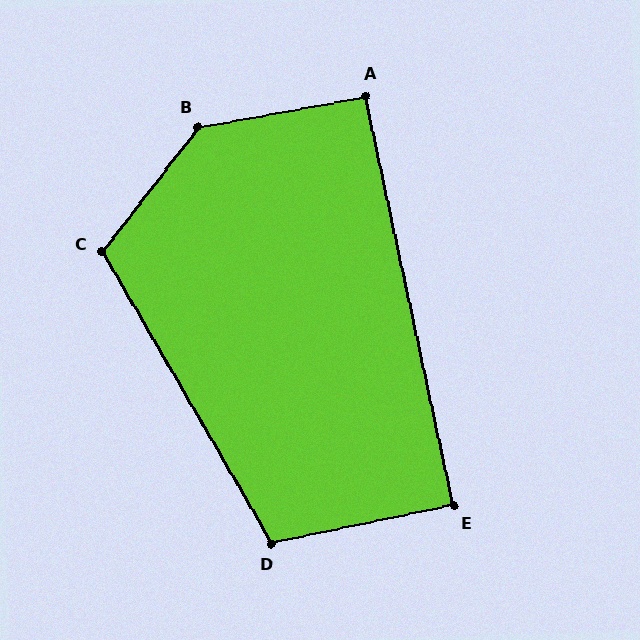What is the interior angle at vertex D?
Approximately 108 degrees (obtuse).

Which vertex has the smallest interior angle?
E, at approximately 90 degrees.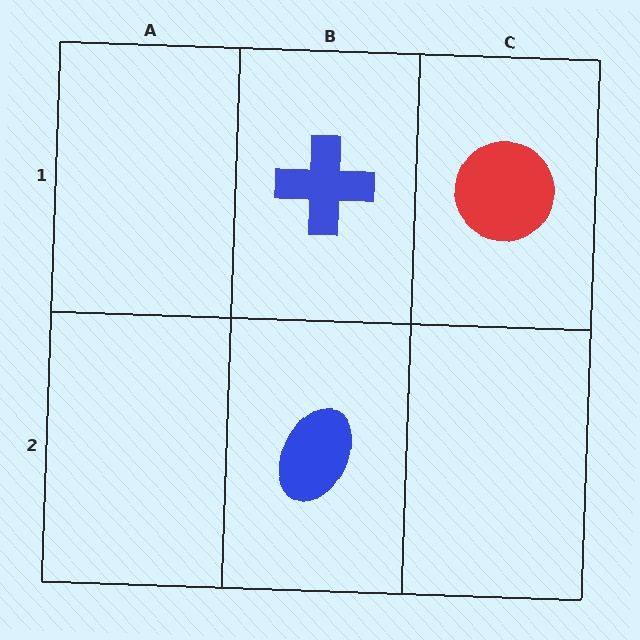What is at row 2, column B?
A blue ellipse.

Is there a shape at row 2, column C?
No, that cell is empty.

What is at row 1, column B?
A blue cross.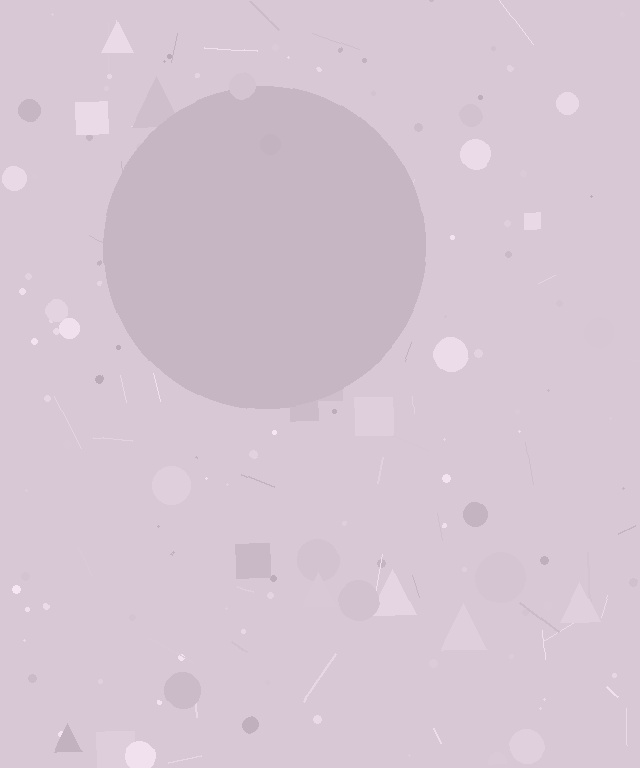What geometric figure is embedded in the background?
A circle is embedded in the background.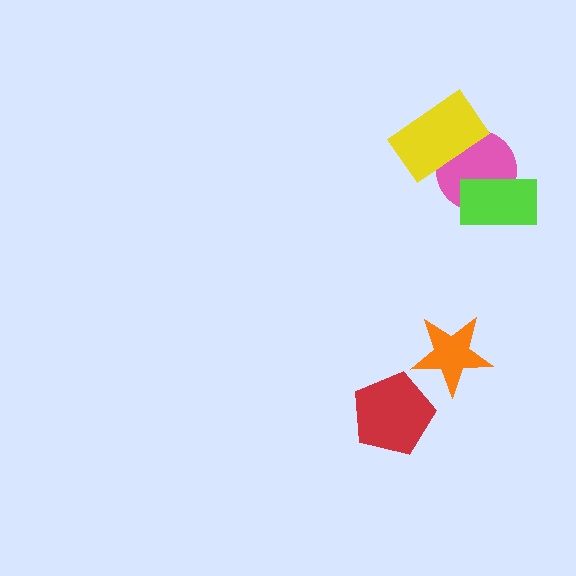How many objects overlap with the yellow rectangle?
1 object overlaps with the yellow rectangle.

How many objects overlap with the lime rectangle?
1 object overlaps with the lime rectangle.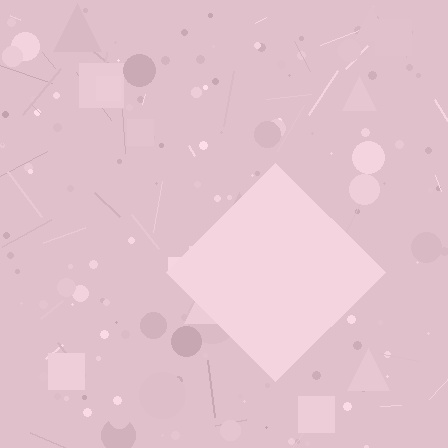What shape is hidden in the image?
A diamond is hidden in the image.